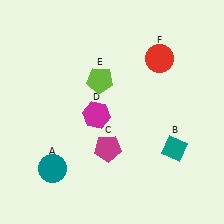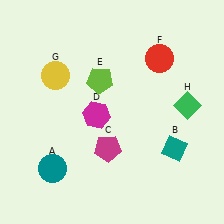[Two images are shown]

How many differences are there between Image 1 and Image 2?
There are 2 differences between the two images.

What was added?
A yellow circle (G), a green diamond (H) were added in Image 2.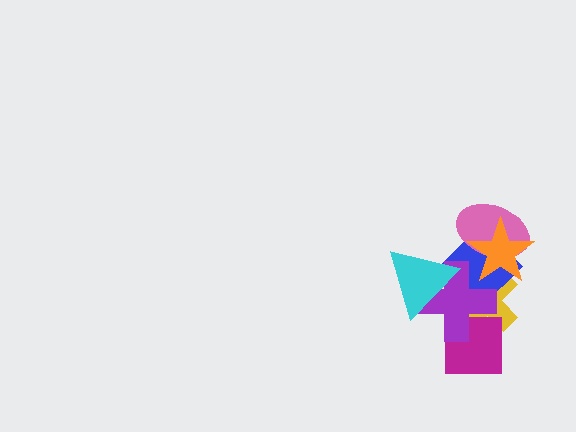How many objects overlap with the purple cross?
5 objects overlap with the purple cross.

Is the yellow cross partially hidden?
Yes, it is partially covered by another shape.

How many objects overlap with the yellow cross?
4 objects overlap with the yellow cross.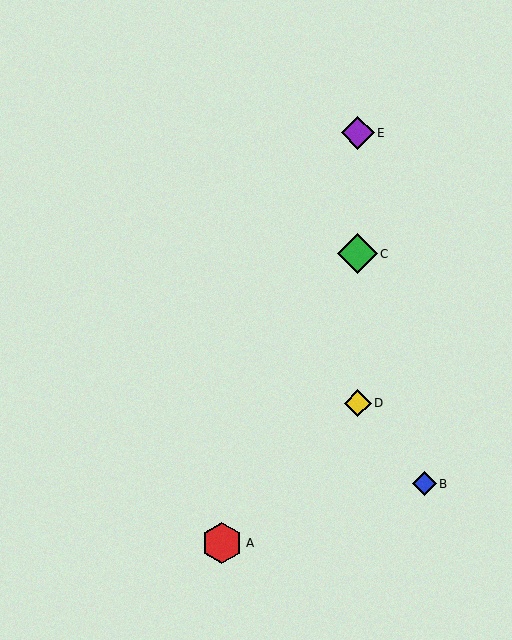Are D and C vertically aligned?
Yes, both are at x≈358.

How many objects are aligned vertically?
3 objects (C, D, E) are aligned vertically.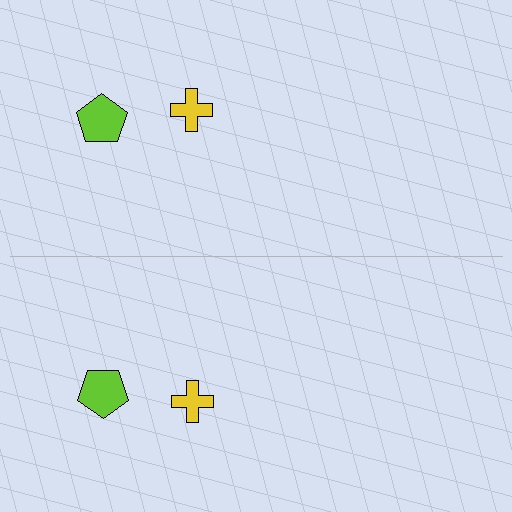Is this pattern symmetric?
Yes, this pattern has bilateral (reflection) symmetry.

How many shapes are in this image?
There are 4 shapes in this image.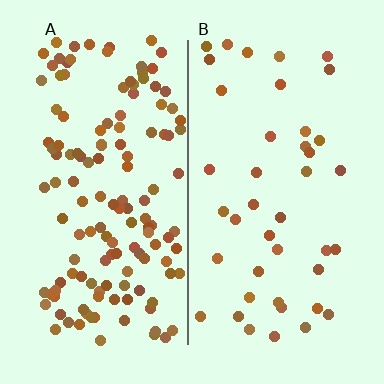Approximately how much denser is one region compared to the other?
Approximately 3.3× — region A over region B.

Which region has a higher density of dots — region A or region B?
A (the left).